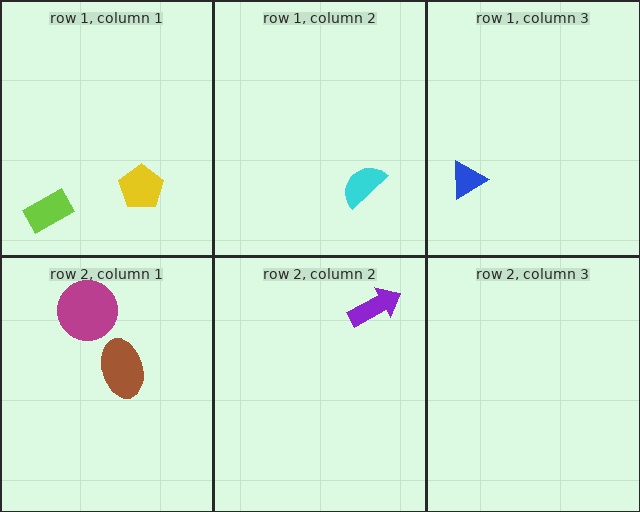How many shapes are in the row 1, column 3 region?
1.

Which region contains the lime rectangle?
The row 1, column 1 region.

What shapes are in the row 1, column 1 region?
The yellow pentagon, the lime rectangle.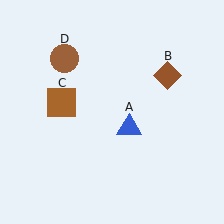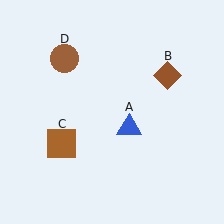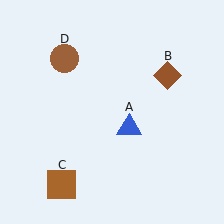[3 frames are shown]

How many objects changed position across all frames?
1 object changed position: brown square (object C).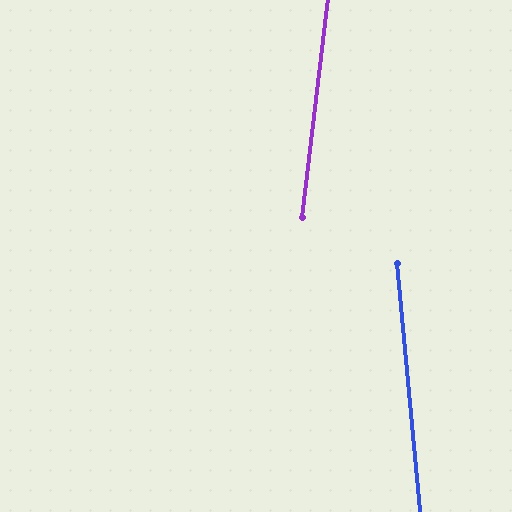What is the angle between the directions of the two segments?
Approximately 12 degrees.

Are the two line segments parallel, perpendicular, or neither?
Neither parallel nor perpendicular — they differ by about 12°.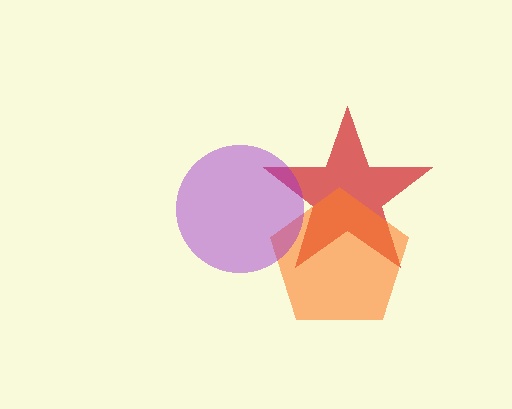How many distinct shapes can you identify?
There are 3 distinct shapes: a red star, an orange pentagon, a purple circle.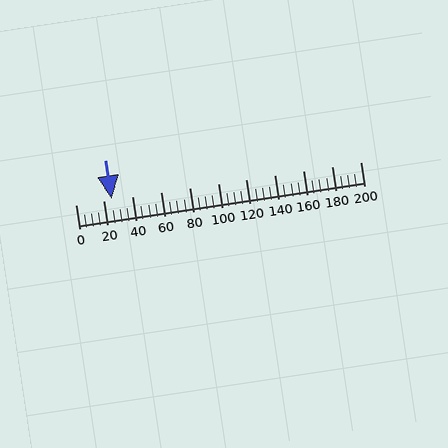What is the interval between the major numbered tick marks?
The major tick marks are spaced 20 units apart.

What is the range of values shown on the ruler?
The ruler shows values from 0 to 200.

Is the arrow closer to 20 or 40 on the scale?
The arrow is closer to 20.